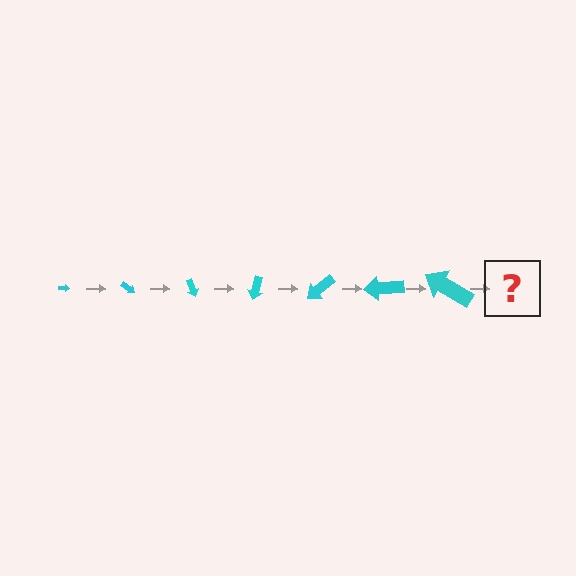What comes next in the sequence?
The next element should be an arrow, larger than the previous one and rotated 245 degrees from the start.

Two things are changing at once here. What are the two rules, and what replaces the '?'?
The two rules are that the arrow grows larger each step and it rotates 35 degrees each step. The '?' should be an arrow, larger than the previous one and rotated 245 degrees from the start.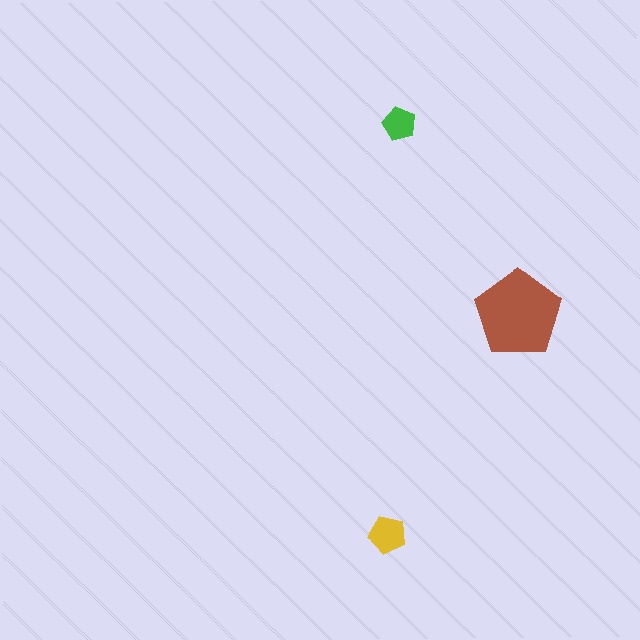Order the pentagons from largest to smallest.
the brown one, the yellow one, the green one.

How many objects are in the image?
There are 3 objects in the image.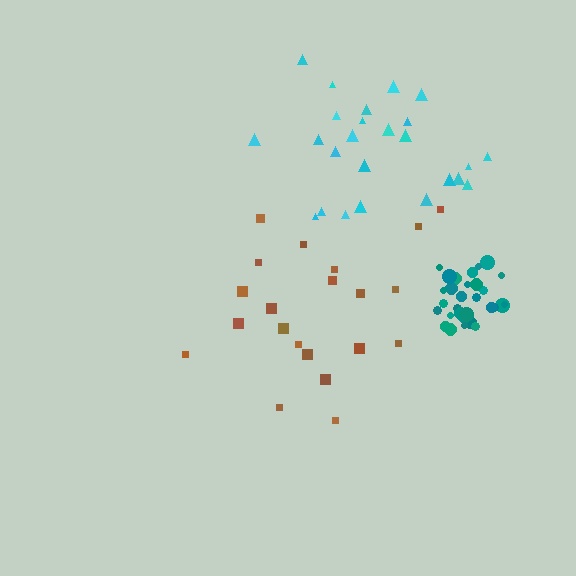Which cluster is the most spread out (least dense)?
Cyan.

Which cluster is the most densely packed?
Teal.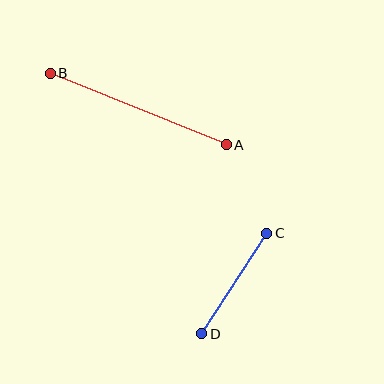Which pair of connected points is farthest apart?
Points A and B are farthest apart.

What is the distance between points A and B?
The distance is approximately 190 pixels.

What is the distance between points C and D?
The distance is approximately 120 pixels.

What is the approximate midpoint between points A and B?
The midpoint is at approximately (138, 109) pixels.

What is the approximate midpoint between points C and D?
The midpoint is at approximately (234, 284) pixels.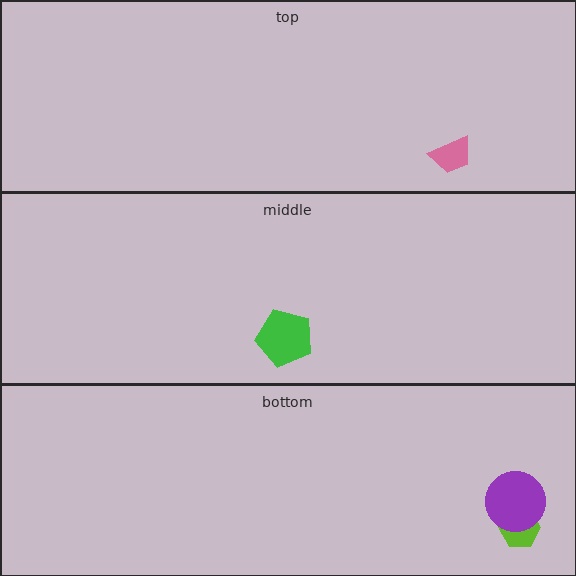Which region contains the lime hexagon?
The bottom region.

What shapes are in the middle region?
The green pentagon.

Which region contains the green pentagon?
The middle region.